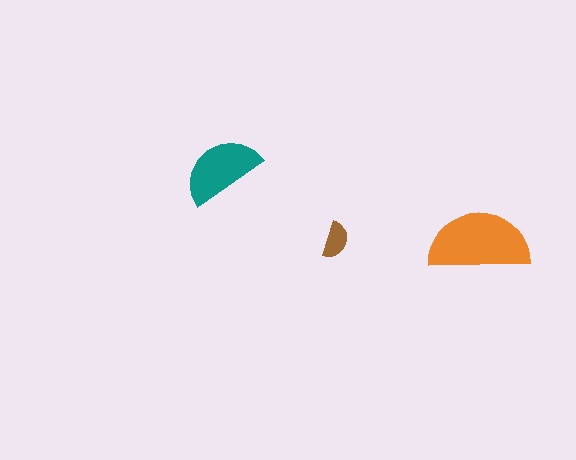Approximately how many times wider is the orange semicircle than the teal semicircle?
About 1.5 times wider.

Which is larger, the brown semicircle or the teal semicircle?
The teal one.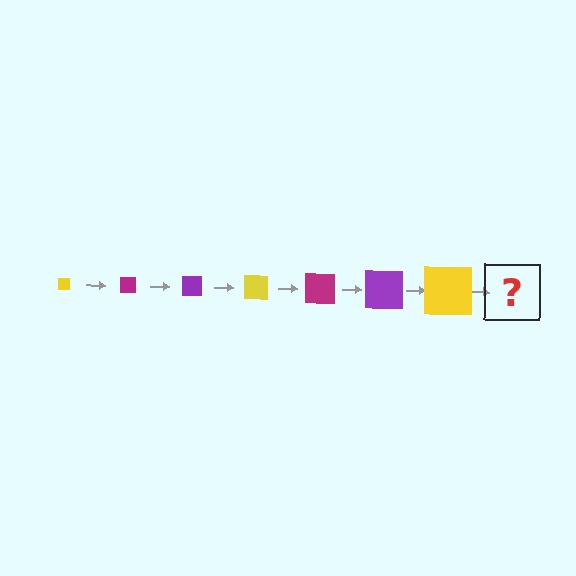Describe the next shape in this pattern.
It should be a magenta square, larger than the previous one.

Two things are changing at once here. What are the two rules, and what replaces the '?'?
The two rules are that the square grows larger each step and the color cycles through yellow, magenta, and purple. The '?' should be a magenta square, larger than the previous one.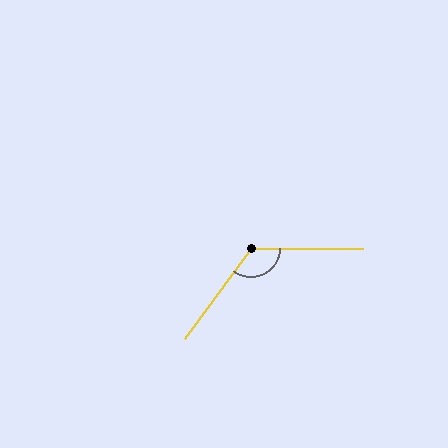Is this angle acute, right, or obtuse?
It is obtuse.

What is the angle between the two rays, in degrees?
Approximately 127 degrees.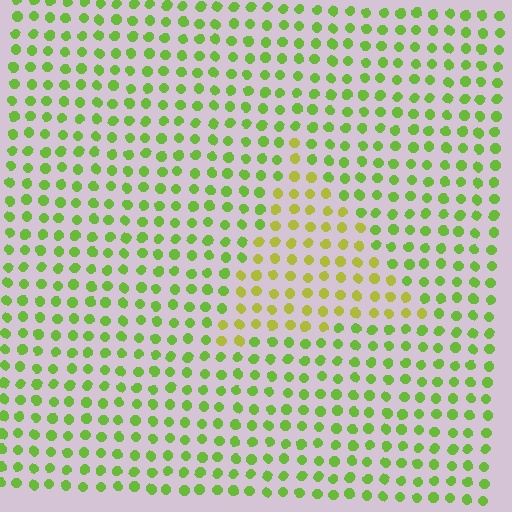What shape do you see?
I see a triangle.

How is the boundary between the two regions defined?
The boundary is defined purely by a slight shift in hue (about 32 degrees). Spacing, size, and orientation are identical on both sides.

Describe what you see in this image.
The image is filled with small lime elements in a uniform arrangement. A triangle-shaped region is visible where the elements are tinted to a slightly different hue, forming a subtle color boundary.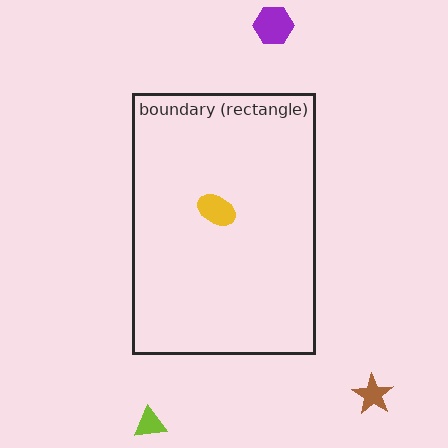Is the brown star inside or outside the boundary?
Outside.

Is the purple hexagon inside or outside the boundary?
Outside.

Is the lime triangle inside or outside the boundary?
Outside.